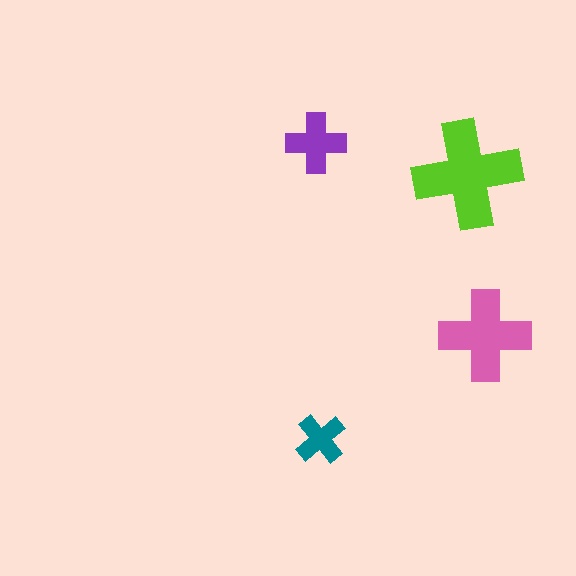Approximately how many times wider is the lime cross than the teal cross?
About 2 times wider.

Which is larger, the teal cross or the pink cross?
The pink one.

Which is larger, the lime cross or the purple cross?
The lime one.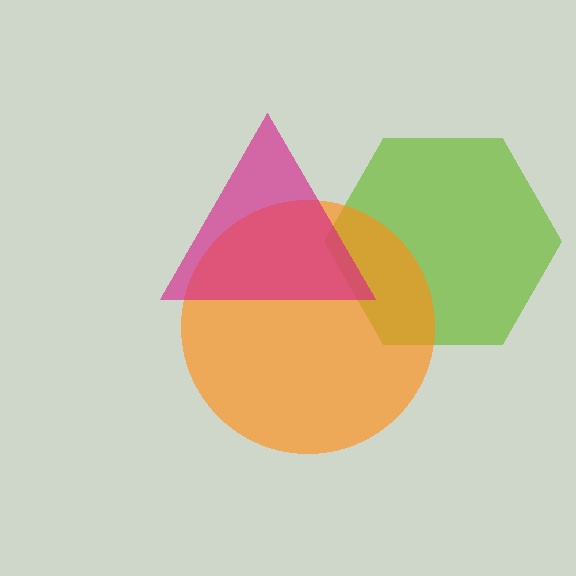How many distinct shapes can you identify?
There are 3 distinct shapes: a lime hexagon, an orange circle, a magenta triangle.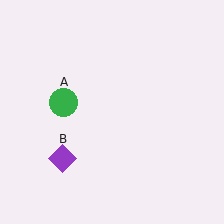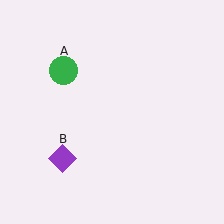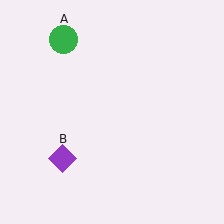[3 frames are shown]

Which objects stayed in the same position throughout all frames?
Purple diamond (object B) remained stationary.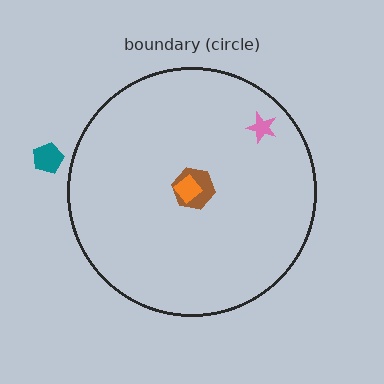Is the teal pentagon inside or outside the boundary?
Outside.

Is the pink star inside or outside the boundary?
Inside.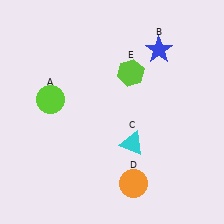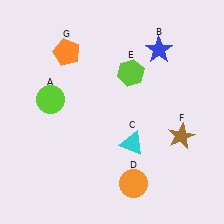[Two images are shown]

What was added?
A brown star (F), an orange pentagon (G) were added in Image 2.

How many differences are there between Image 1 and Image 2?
There are 2 differences between the two images.